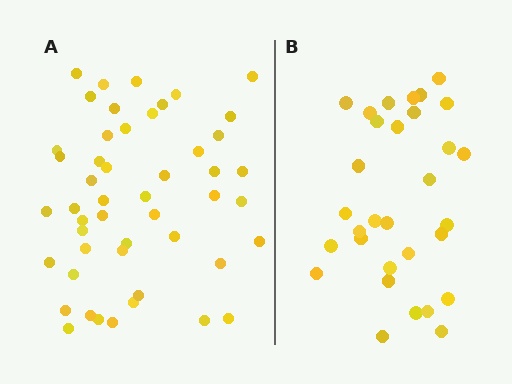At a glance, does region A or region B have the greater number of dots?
Region A (the left region) has more dots.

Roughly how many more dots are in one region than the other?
Region A has approximately 20 more dots than region B.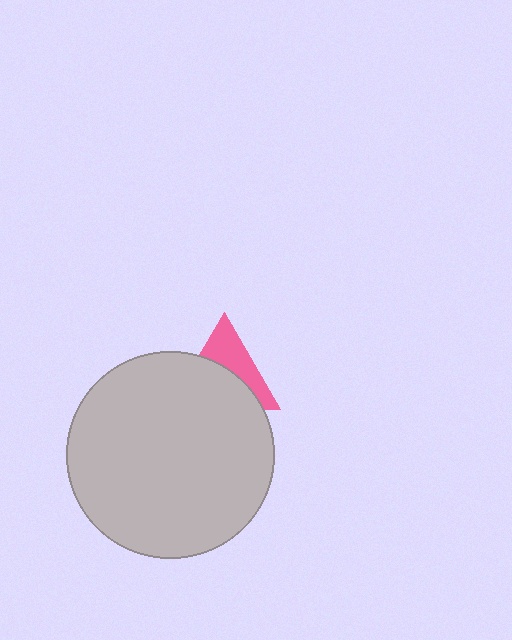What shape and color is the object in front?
The object in front is a light gray circle.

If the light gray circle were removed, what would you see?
You would see the complete pink triangle.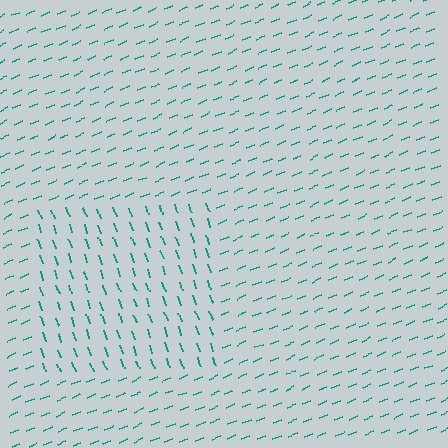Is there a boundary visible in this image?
Yes, there is a texture boundary formed by a change in line orientation.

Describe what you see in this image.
The image is filled with small teal line segments. A rectangle region in the image has lines oriented differently from the surrounding lines, creating a visible texture boundary.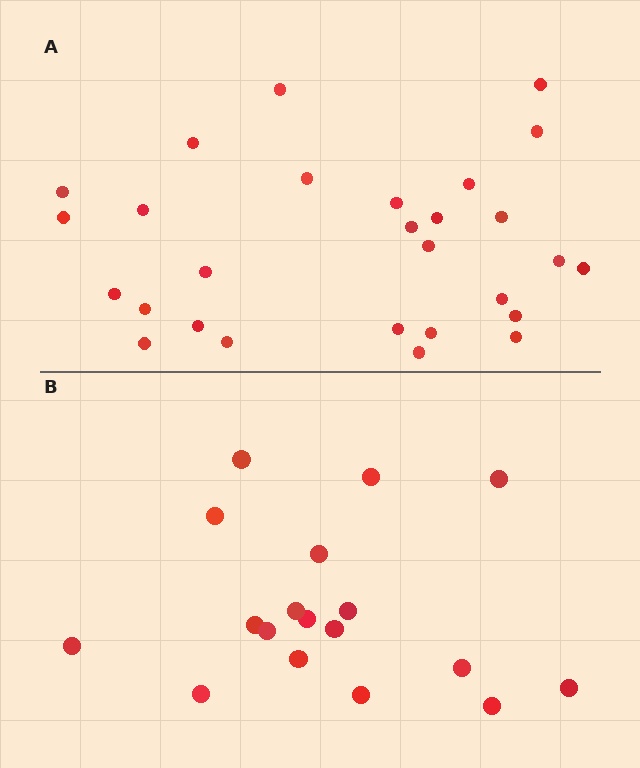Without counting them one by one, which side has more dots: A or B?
Region A (the top region) has more dots.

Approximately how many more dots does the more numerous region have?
Region A has roughly 10 or so more dots than region B.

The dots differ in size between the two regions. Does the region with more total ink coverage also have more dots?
No. Region B has more total ink coverage because its dots are larger, but region A actually contains more individual dots. Total area can be misleading — the number of items is what matters here.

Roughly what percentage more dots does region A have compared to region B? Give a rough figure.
About 55% more.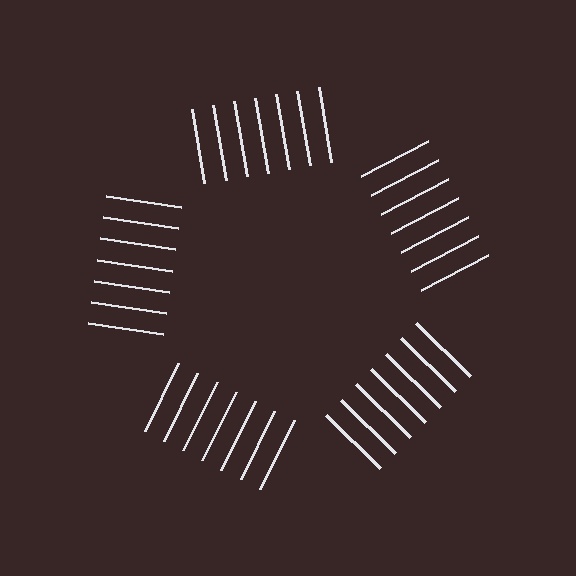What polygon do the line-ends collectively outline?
An illusory pentagon — the line segments terminate on its edges but no continuous stroke is drawn.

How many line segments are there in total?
35 — 7 along each of the 5 edges.